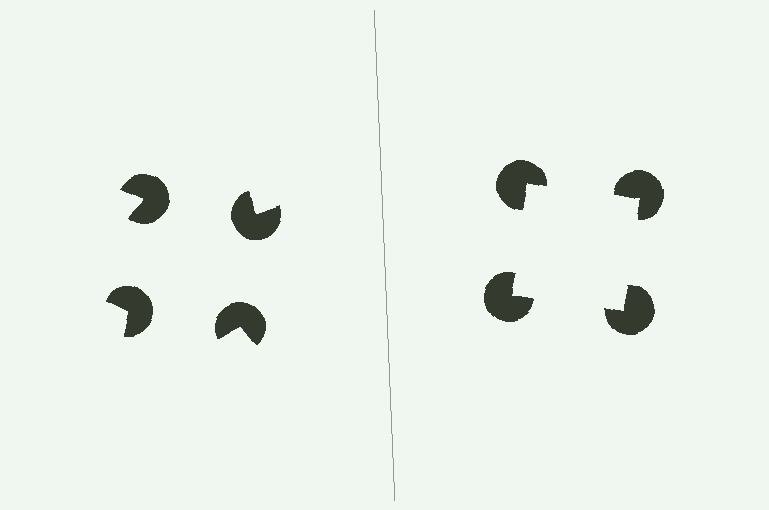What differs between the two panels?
The pac-man discs are positioned identically on both sides; only the wedge orientations differ. On the right they align to a square; on the left they are misaligned.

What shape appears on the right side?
An illusory square.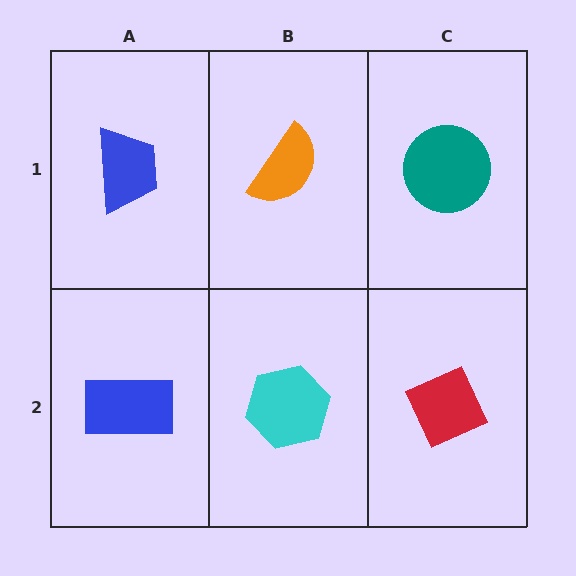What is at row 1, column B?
An orange semicircle.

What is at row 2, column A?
A blue rectangle.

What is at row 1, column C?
A teal circle.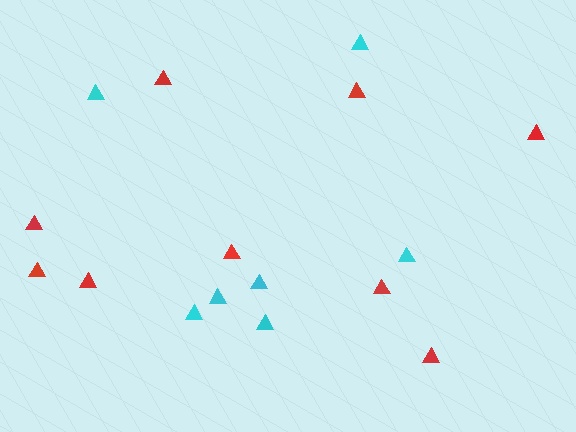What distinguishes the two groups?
There are 2 groups: one group of red triangles (9) and one group of cyan triangles (7).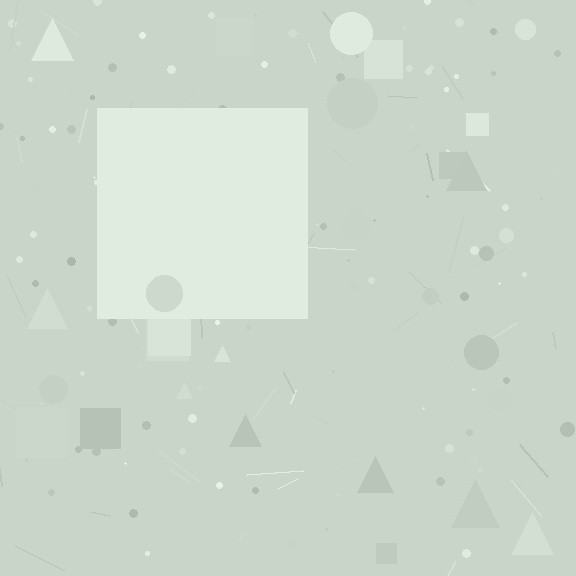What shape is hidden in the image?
A square is hidden in the image.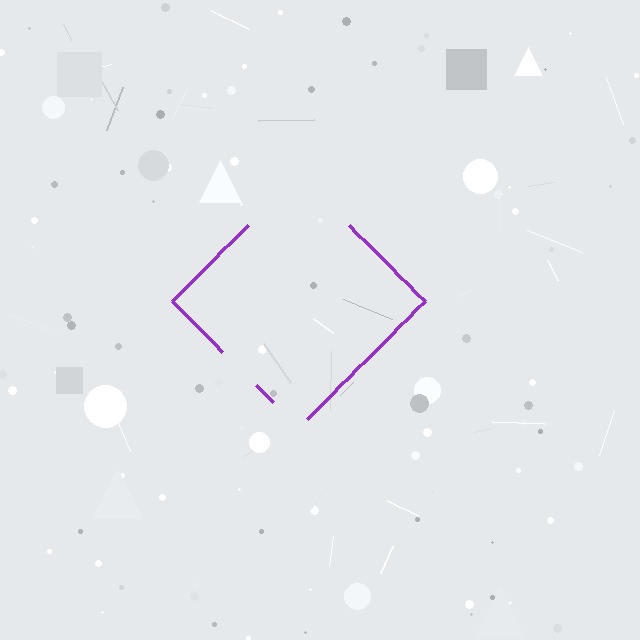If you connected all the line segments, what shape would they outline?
They would outline a diamond.